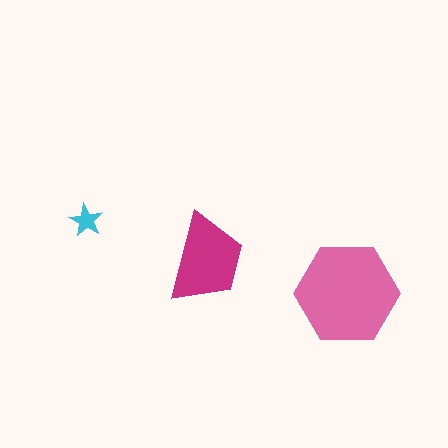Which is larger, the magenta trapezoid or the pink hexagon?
The pink hexagon.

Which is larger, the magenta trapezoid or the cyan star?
The magenta trapezoid.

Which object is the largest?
The pink hexagon.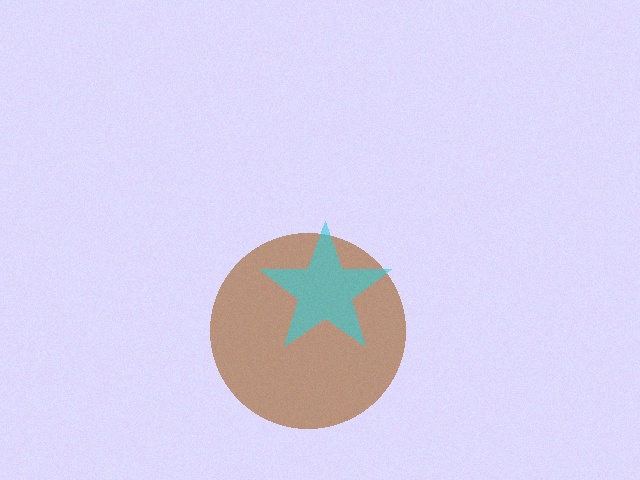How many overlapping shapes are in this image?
There are 2 overlapping shapes in the image.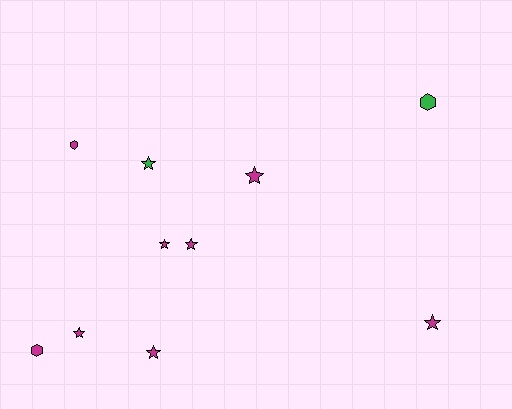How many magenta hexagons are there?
There are 2 magenta hexagons.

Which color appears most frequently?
Magenta, with 8 objects.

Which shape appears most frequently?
Star, with 7 objects.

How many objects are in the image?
There are 10 objects.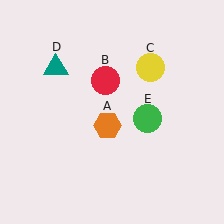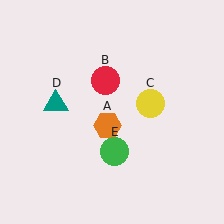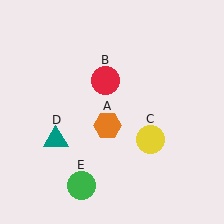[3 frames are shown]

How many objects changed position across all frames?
3 objects changed position: yellow circle (object C), teal triangle (object D), green circle (object E).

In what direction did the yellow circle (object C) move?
The yellow circle (object C) moved down.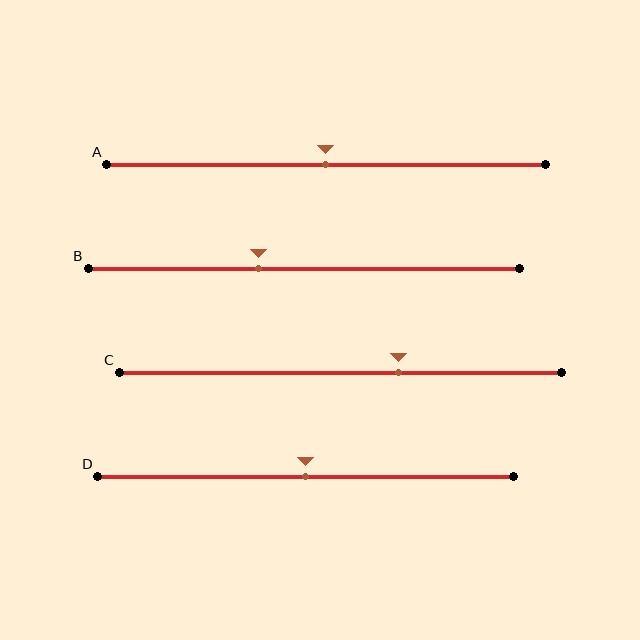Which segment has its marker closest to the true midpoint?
Segment A has its marker closest to the true midpoint.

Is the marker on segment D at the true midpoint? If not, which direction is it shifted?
Yes, the marker on segment D is at the true midpoint.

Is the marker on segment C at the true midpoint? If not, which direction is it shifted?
No, the marker on segment C is shifted to the right by about 13% of the segment length.